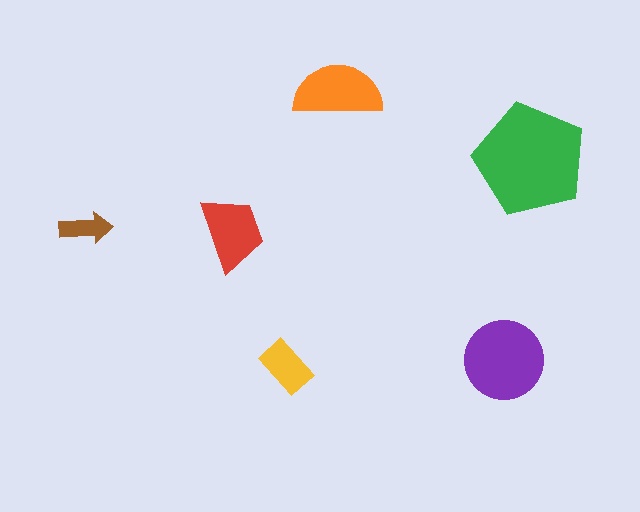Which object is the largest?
The green pentagon.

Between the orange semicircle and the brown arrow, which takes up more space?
The orange semicircle.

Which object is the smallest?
The brown arrow.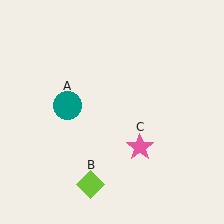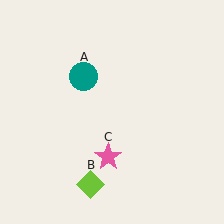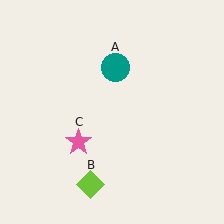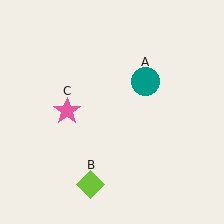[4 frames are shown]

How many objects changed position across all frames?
2 objects changed position: teal circle (object A), pink star (object C).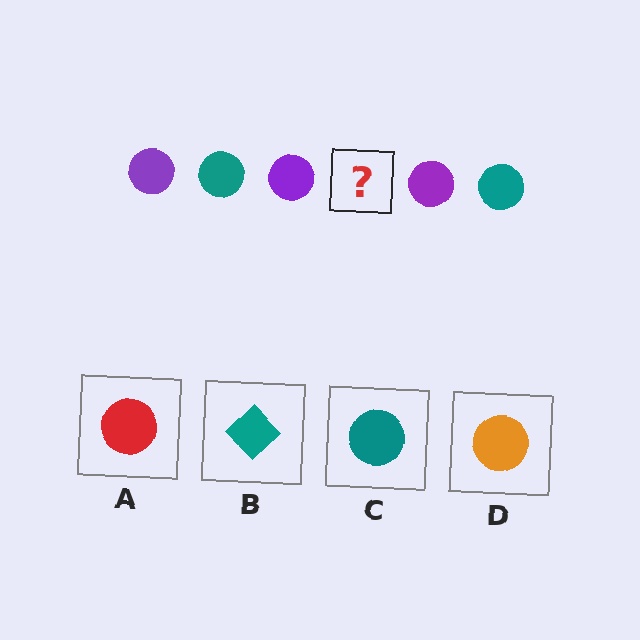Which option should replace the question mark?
Option C.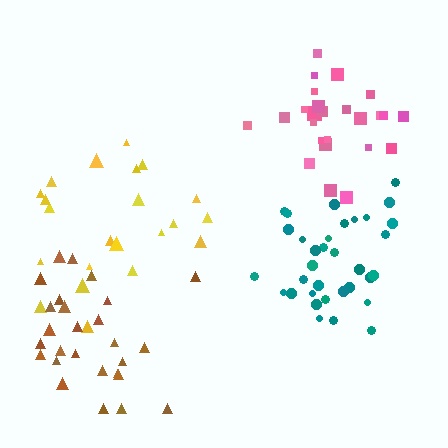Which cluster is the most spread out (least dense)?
Yellow.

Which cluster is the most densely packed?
Teal.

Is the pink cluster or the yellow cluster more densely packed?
Pink.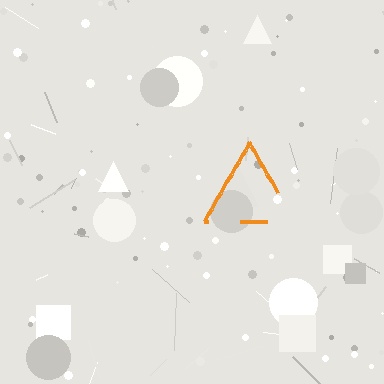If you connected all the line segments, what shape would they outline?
They would outline a triangle.